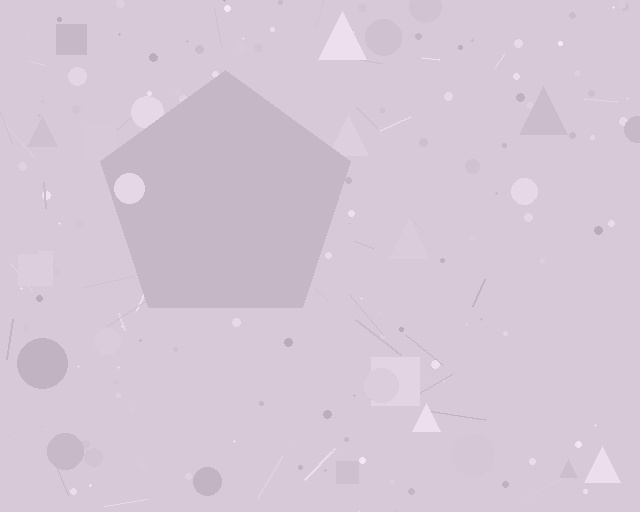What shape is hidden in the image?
A pentagon is hidden in the image.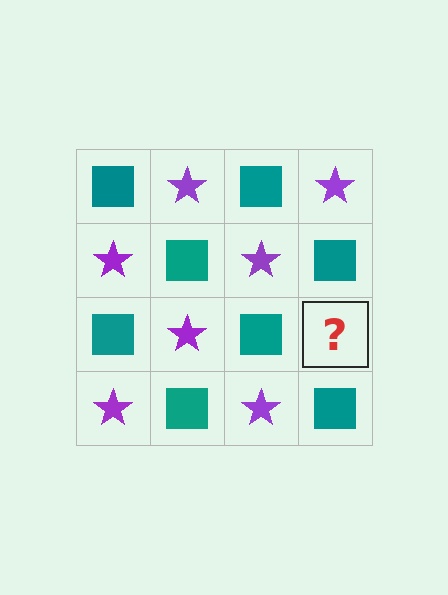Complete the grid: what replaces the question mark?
The question mark should be replaced with a purple star.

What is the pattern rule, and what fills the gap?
The rule is that it alternates teal square and purple star in a checkerboard pattern. The gap should be filled with a purple star.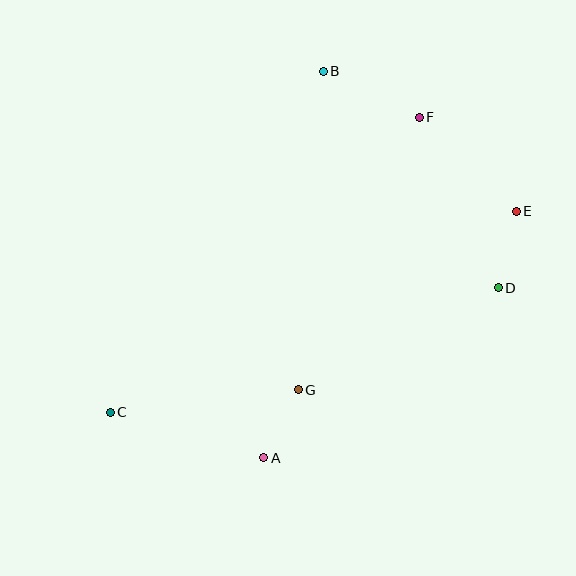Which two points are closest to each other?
Points A and G are closest to each other.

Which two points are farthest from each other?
Points C and E are farthest from each other.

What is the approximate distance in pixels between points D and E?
The distance between D and E is approximately 79 pixels.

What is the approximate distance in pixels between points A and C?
The distance between A and C is approximately 160 pixels.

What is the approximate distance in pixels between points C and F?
The distance between C and F is approximately 427 pixels.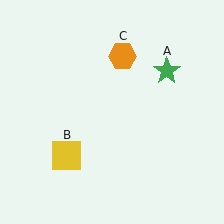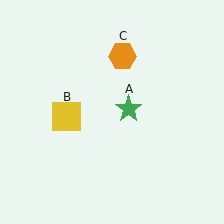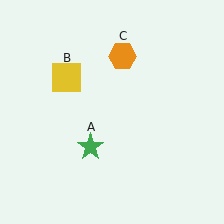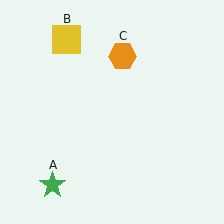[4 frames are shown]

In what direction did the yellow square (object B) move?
The yellow square (object B) moved up.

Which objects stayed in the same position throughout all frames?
Orange hexagon (object C) remained stationary.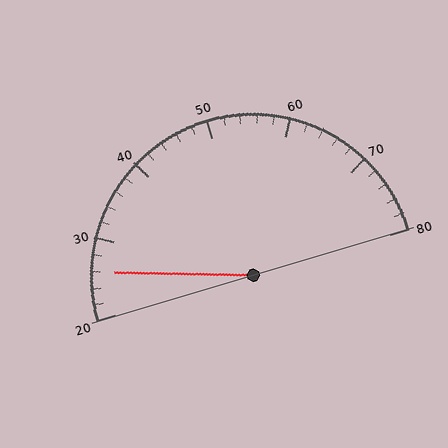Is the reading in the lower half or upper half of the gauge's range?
The reading is in the lower half of the range (20 to 80).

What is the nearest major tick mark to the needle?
The nearest major tick mark is 30.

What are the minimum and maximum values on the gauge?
The gauge ranges from 20 to 80.